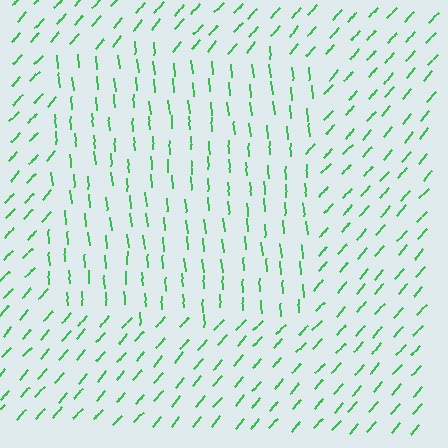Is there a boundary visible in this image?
Yes, there is a texture boundary formed by a change in line orientation.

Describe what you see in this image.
The image is filled with small green line segments. A rectangle region in the image has lines oriented differently from the surrounding lines, creating a visible texture boundary.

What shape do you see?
I see a rectangle.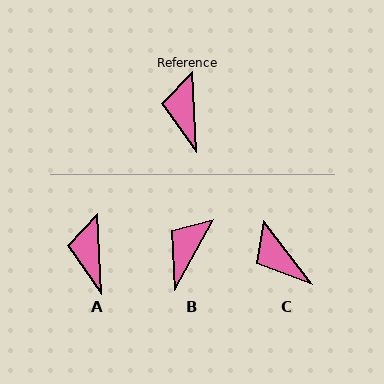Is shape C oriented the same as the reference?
No, it is off by about 34 degrees.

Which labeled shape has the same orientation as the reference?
A.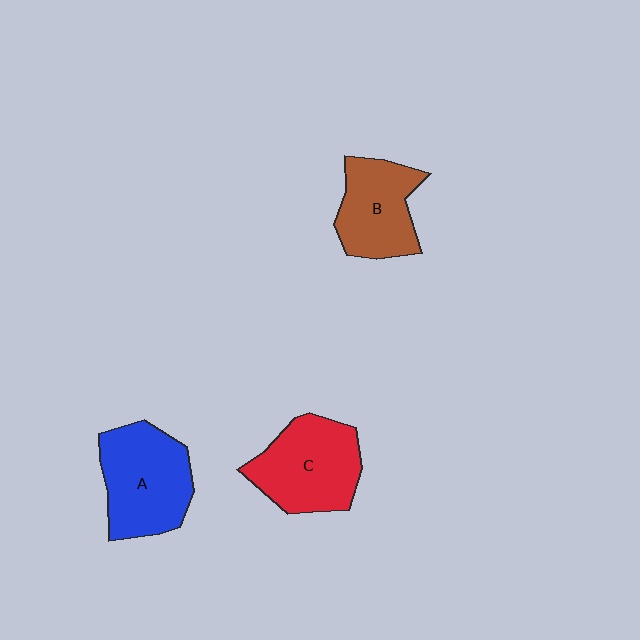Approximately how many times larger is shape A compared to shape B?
Approximately 1.2 times.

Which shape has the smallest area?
Shape B (brown).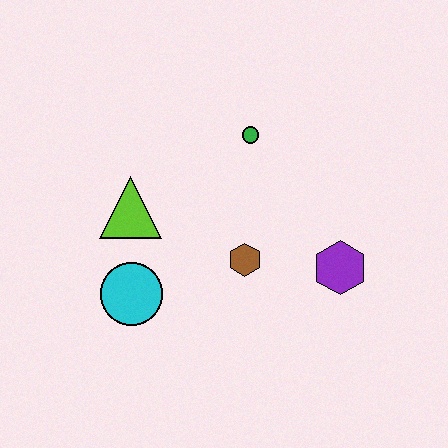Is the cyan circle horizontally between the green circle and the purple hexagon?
No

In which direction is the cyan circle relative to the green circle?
The cyan circle is below the green circle.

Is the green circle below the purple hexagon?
No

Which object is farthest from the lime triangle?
The purple hexagon is farthest from the lime triangle.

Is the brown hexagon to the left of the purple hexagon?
Yes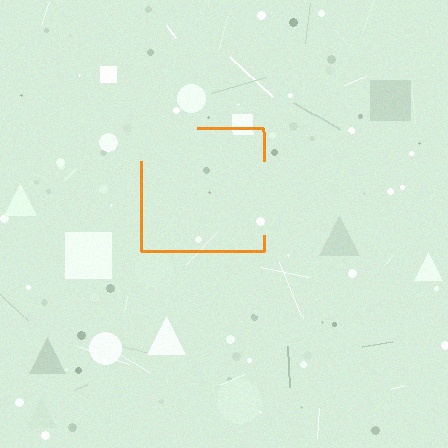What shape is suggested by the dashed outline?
The dashed outline suggests a square.